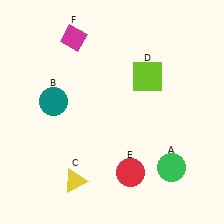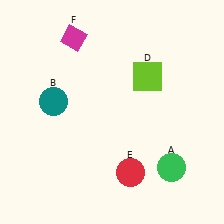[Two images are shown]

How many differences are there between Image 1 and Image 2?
There is 1 difference between the two images.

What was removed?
The yellow triangle (C) was removed in Image 2.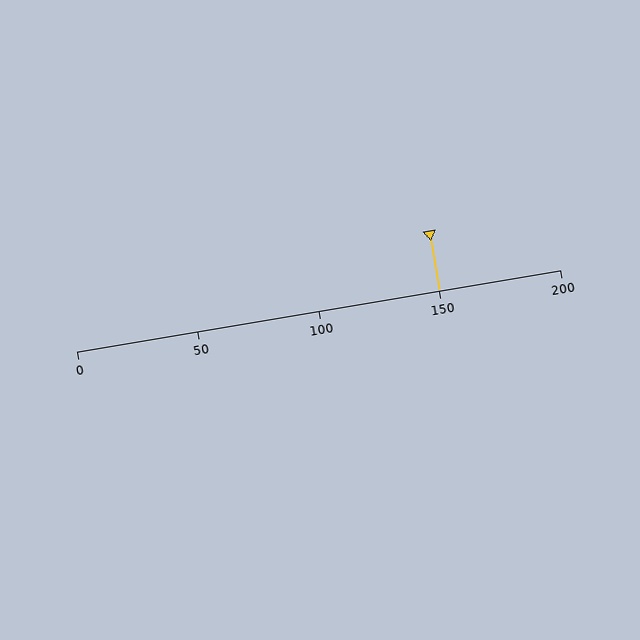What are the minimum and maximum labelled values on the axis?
The axis runs from 0 to 200.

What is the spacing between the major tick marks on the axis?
The major ticks are spaced 50 apart.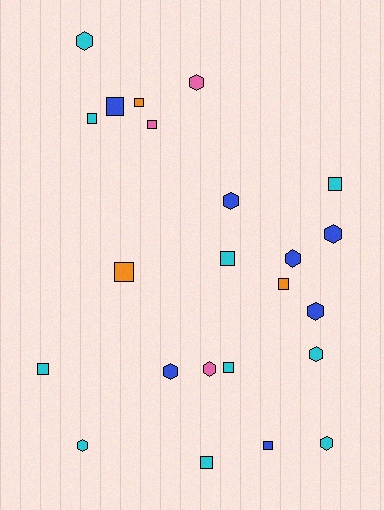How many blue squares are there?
There are 2 blue squares.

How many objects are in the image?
There are 23 objects.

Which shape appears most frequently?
Square, with 12 objects.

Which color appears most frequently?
Cyan, with 10 objects.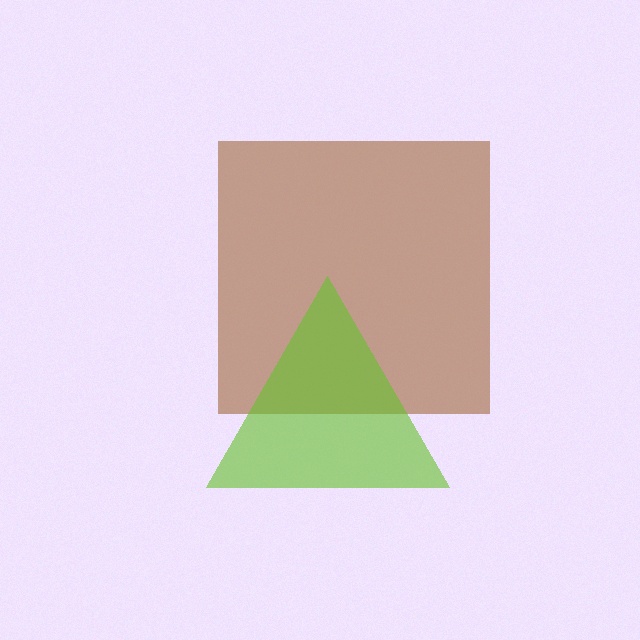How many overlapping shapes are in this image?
There are 2 overlapping shapes in the image.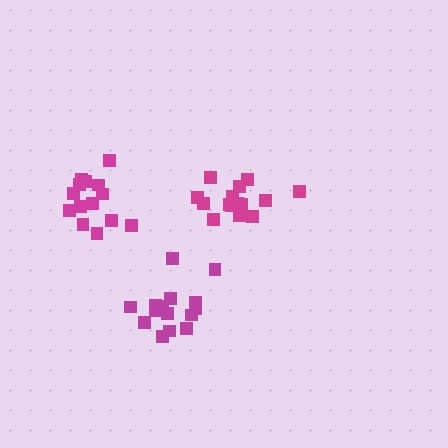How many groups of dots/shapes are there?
There are 3 groups.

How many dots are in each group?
Group 1: 15 dots, Group 2: 15 dots, Group 3: 14 dots (44 total).